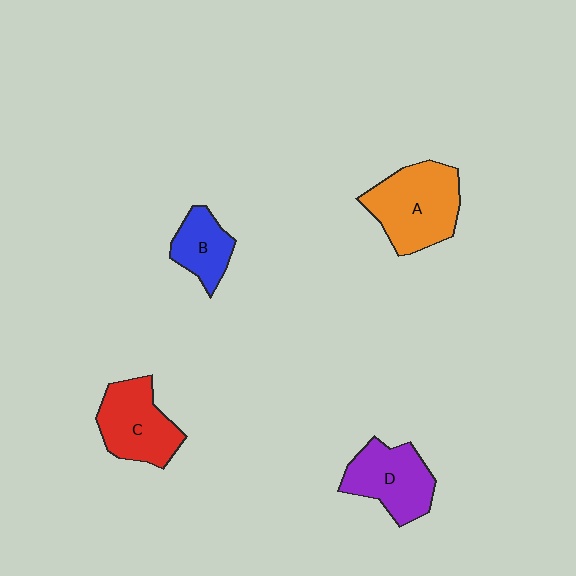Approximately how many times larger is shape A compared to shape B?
Approximately 1.9 times.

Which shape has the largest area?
Shape A (orange).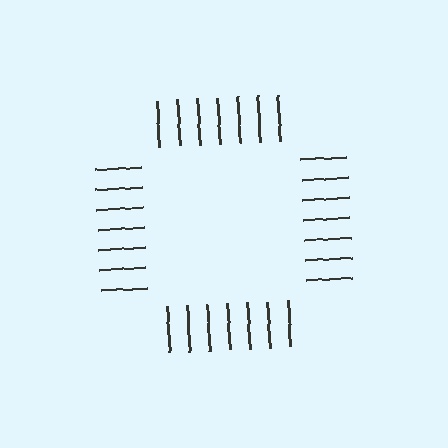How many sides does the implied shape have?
4 sides — the line-ends trace a square.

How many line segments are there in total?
28 — 7 along each of the 4 edges.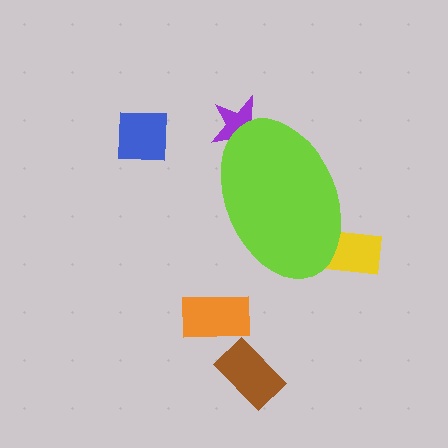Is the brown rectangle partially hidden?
No, the brown rectangle is fully visible.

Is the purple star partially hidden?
Yes, the purple star is partially hidden behind the lime ellipse.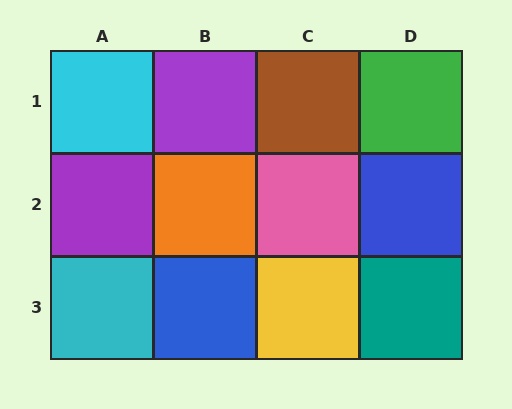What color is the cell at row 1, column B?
Purple.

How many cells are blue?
2 cells are blue.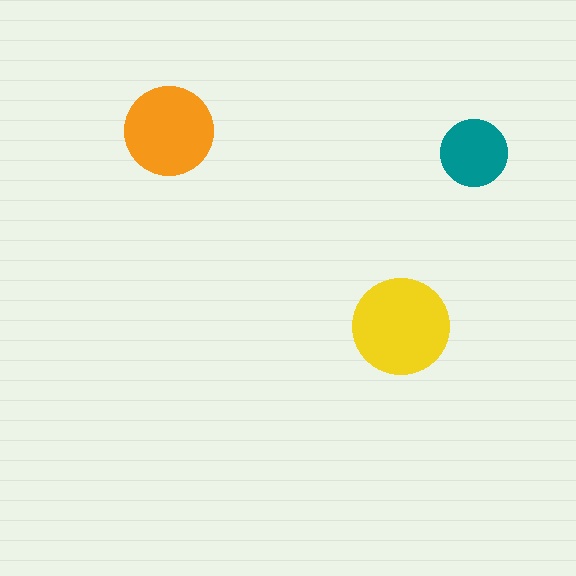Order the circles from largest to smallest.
the yellow one, the orange one, the teal one.